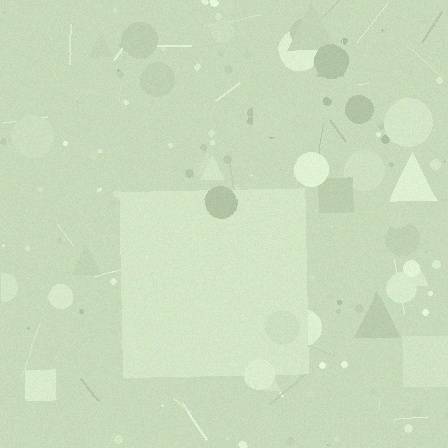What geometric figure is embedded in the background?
A square is embedded in the background.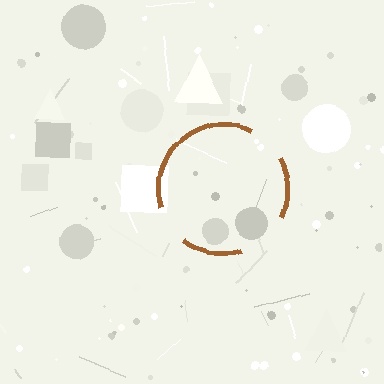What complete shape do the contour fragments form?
The contour fragments form a circle.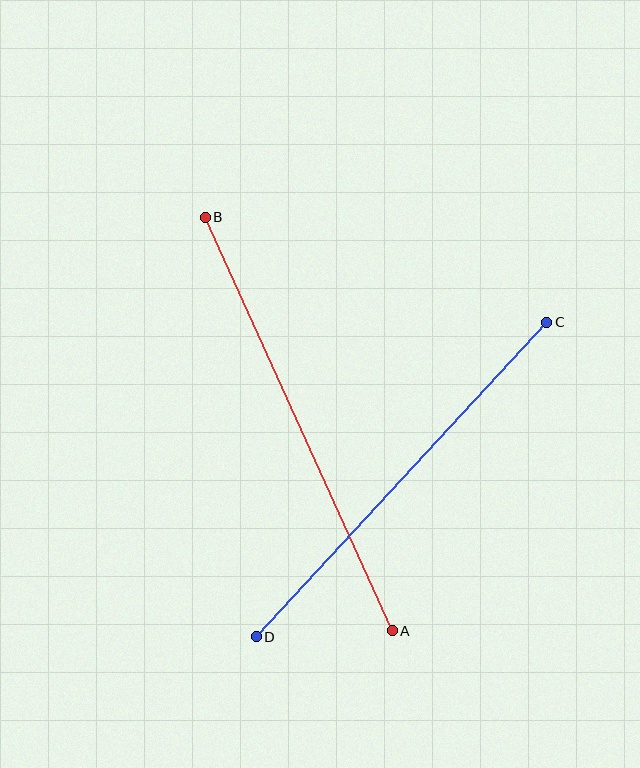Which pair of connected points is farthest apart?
Points A and B are farthest apart.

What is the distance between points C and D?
The distance is approximately 428 pixels.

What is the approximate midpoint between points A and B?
The midpoint is at approximately (299, 424) pixels.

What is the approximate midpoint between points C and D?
The midpoint is at approximately (402, 480) pixels.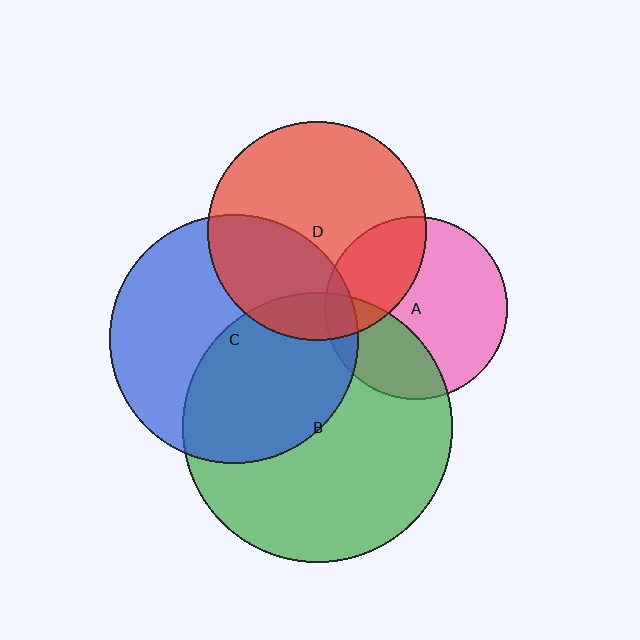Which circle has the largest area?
Circle B (green).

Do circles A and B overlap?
Yes.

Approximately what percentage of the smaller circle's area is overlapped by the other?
Approximately 30%.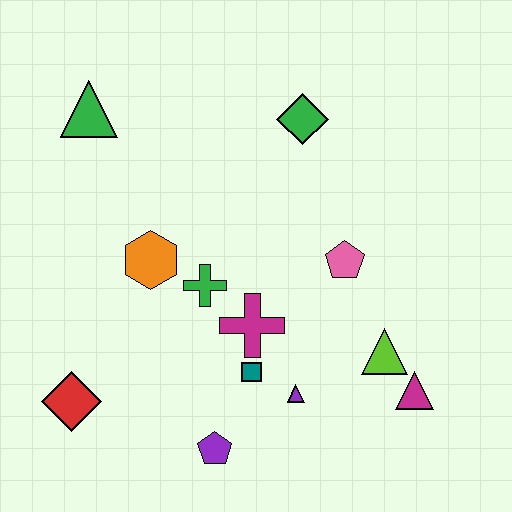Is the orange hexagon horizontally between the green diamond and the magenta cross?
No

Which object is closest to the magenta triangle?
The lime triangle is closest to the magenta triangle.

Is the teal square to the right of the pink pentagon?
No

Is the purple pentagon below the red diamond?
Yes